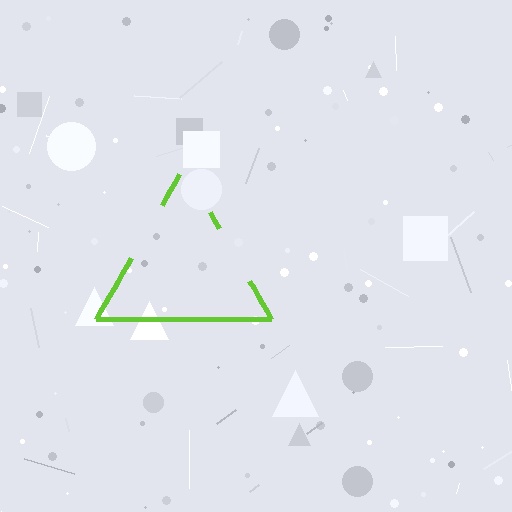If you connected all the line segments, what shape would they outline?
They would outline a triangle.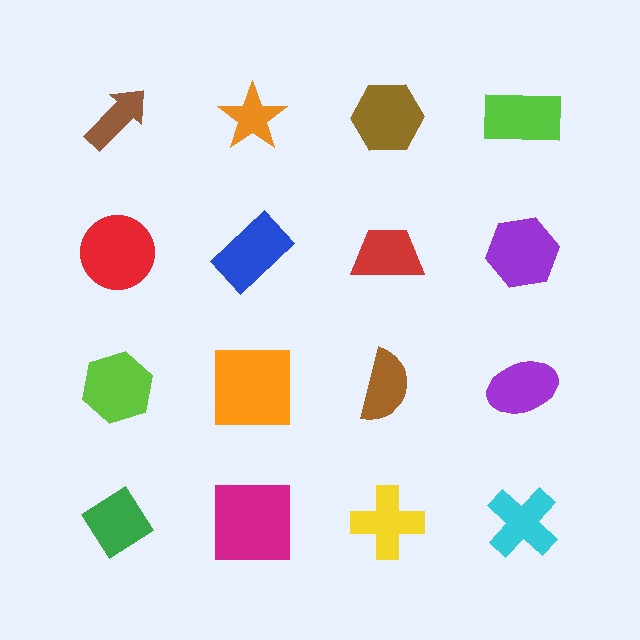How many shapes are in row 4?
4 shapes.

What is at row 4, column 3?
A yellow cross.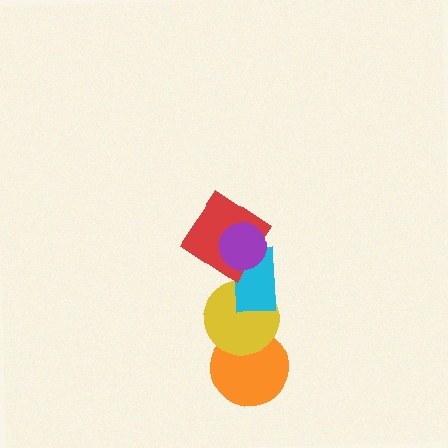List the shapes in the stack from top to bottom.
From top to bottom: the purple circle, the red diamond, the cyan rectangle, the yellow circle, the orange circle.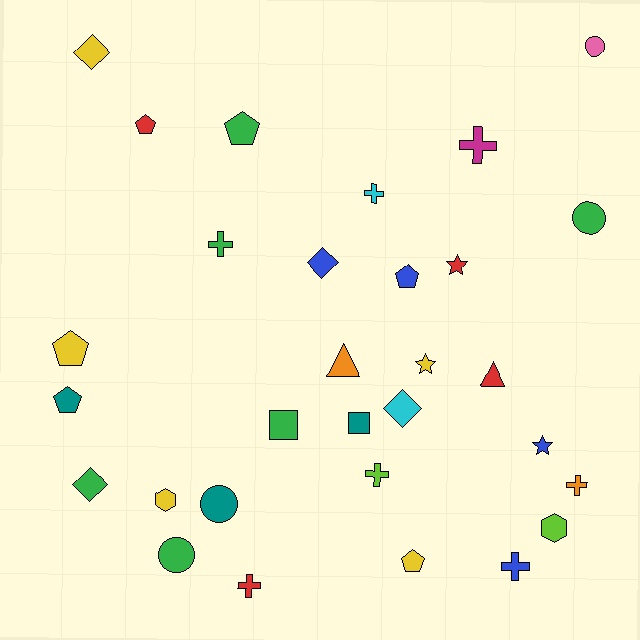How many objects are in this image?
There are 30 objects.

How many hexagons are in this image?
There are 2 hexagons.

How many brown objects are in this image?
There are no brown objects.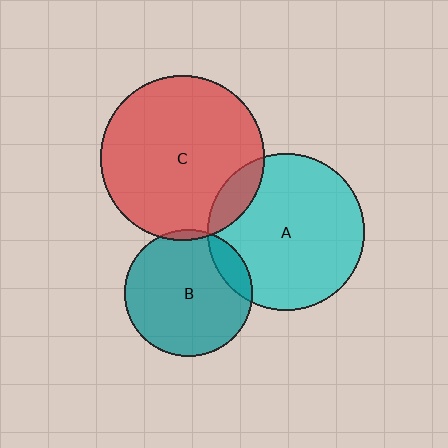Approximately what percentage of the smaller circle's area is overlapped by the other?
Approximately 10%.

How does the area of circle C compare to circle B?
Approximately 1.7 times.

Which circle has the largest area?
Circle C (red).